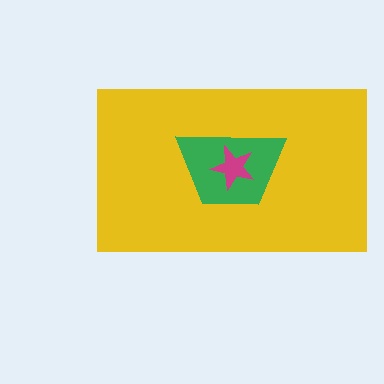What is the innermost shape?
The magenta star.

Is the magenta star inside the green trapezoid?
Yes.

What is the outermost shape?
The yellow rectangle.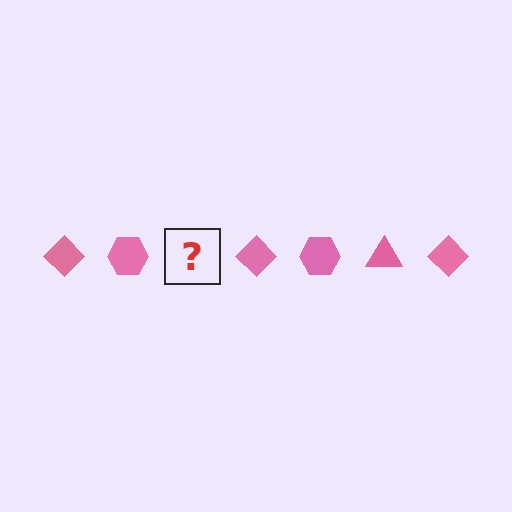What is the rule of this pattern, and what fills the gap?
The rule is that the pattern cycles through diamond, hexagon, triangle shapes in pink. The gap should be filled with a pink triangle.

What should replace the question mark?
The question mark should be replaced with a pink triangle.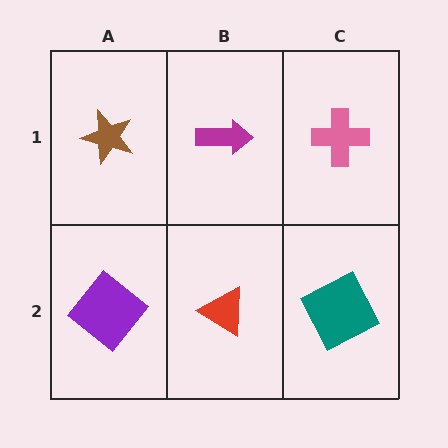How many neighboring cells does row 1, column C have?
2.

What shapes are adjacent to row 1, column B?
A red triangle (row 2, column B), a brown star (row 1, column A), a pink cross (row 1, column C).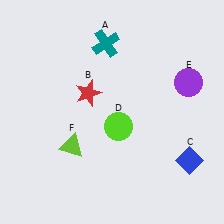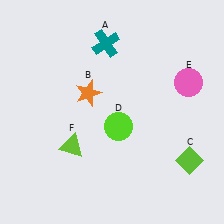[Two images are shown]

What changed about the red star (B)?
In Image 1, B is red. In Image 2, it changed to orange.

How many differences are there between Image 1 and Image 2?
There are 3 differences between the two images.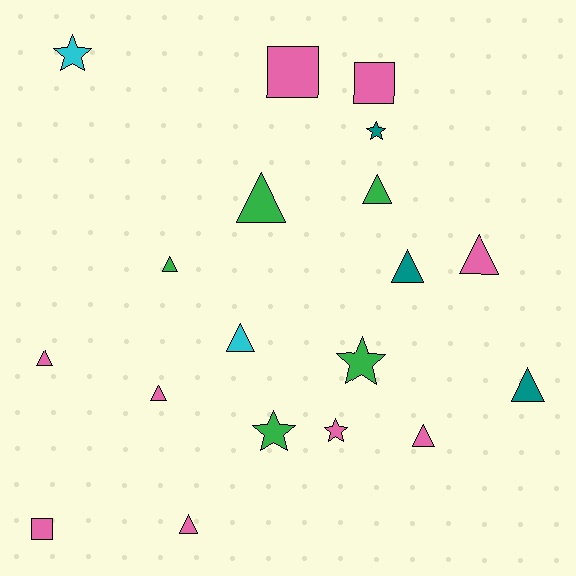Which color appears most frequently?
Pink, with 9 objects.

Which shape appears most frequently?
Triangle, with 11 objects.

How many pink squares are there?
There are 3 pink squares.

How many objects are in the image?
There are 19 objects.